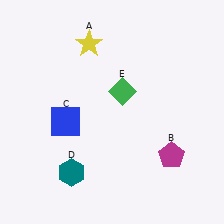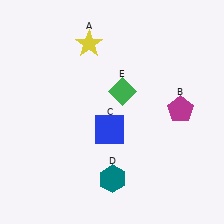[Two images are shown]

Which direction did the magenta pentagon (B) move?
The magenta pentagon (B) moved up.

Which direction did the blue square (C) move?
The blue square (C) moved right.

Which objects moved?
The objects that moved are: the magenta pentagon (B), the blue square (C), the teal hexagon (D).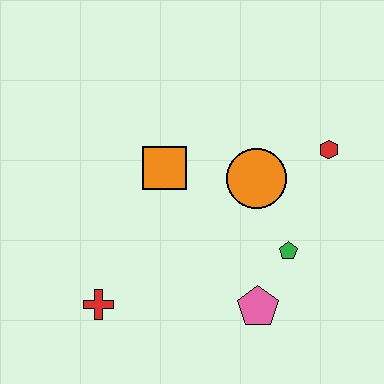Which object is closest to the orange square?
The orange circle is closest to the orange square.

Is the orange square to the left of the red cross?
No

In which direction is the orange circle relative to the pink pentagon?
The orange circle is above the pink pentagon.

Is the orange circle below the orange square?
Yes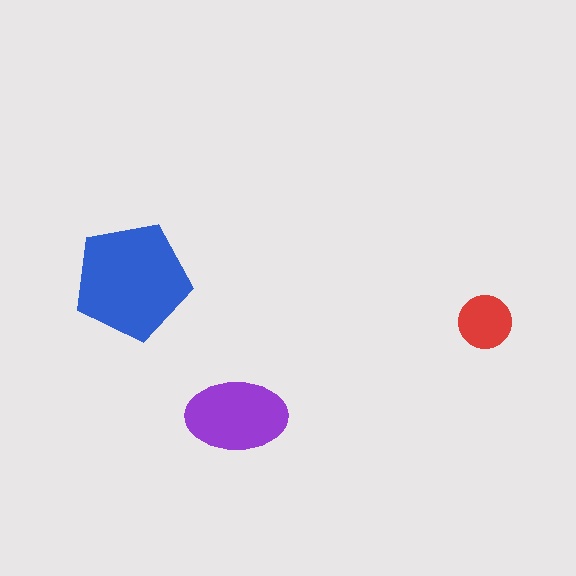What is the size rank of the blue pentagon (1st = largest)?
1st.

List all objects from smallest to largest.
The red circle, the purple ellipse, the blue pentagon.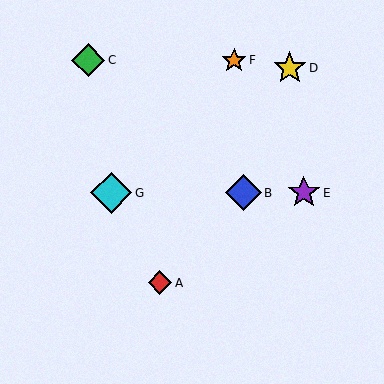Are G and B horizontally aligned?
Yes, both are at y≈193.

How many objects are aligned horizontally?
3 objects (B, E, G) are aligned horizontally.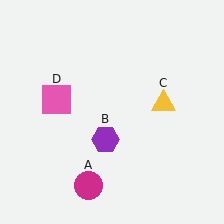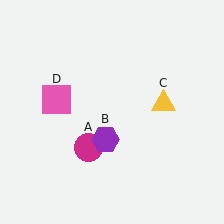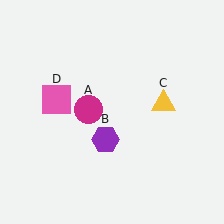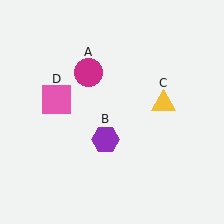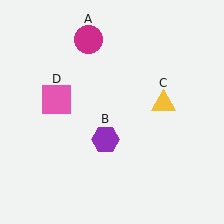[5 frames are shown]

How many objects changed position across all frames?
1 object changed position: magenta circle (object A).